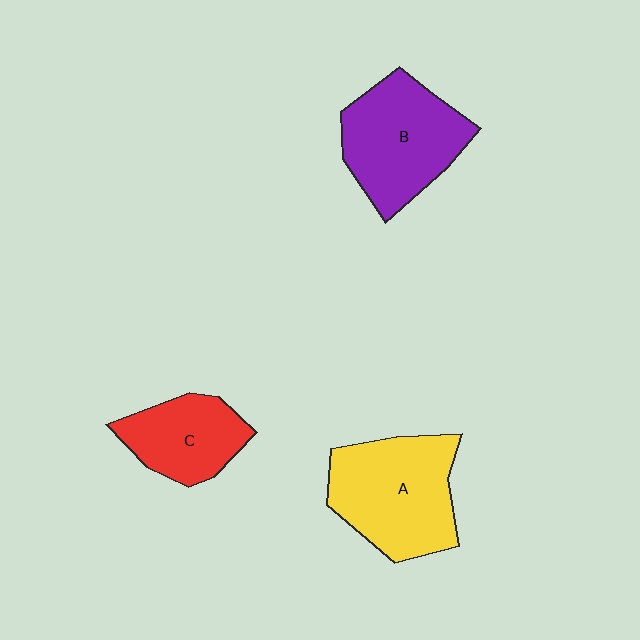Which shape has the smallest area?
Shape C (red).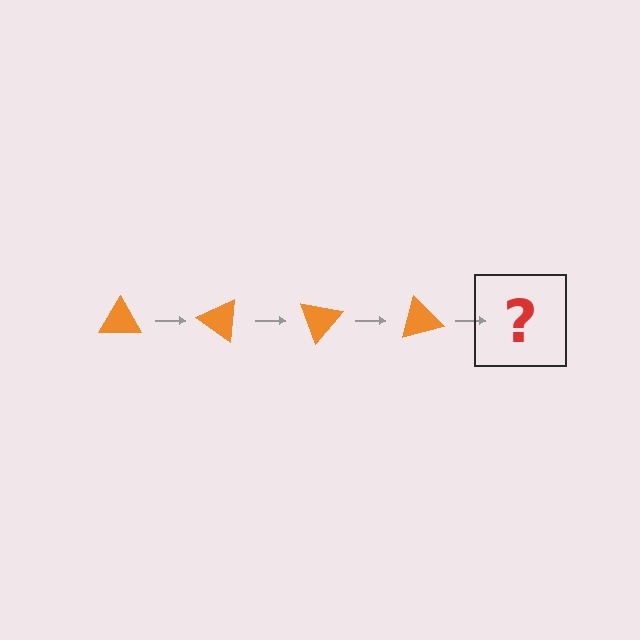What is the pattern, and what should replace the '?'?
The pattern is that the triangle rotates 35 degrees each step. The '?' should be an orange triangle rotated 140 degrees.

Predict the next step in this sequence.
The next step is an orange triangle rotated 140 degrees.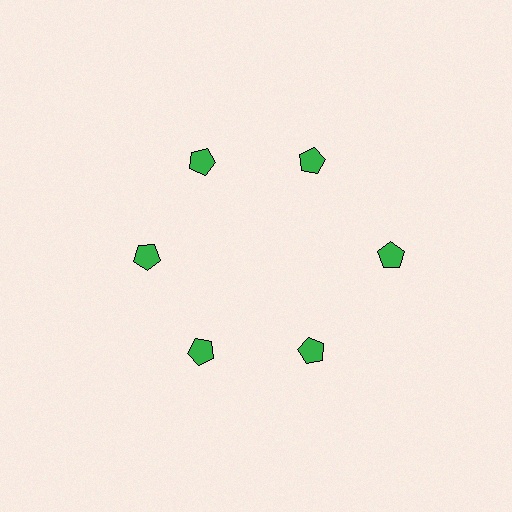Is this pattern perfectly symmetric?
No. The 6 green pentagons are arranged in a ring, but one element near the 3 o'clock position is pushed outward from the center, breaking the 6-fold rotational symmetry.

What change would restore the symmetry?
The symmetry would be restored by moving it inward, back onto the ring so that all 6 pentagons sit at equal angles and equal distance from the center.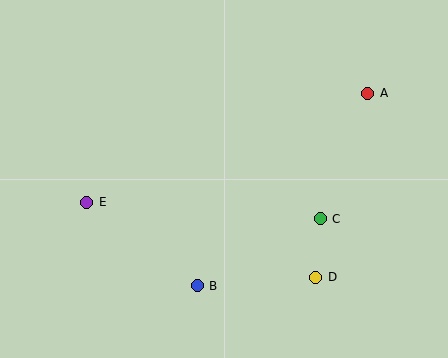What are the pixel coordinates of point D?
Point D is at (316, 277).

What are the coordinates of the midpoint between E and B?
The midpoint between E and B is at (142, 244).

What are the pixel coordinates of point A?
Point A is at (368, 93).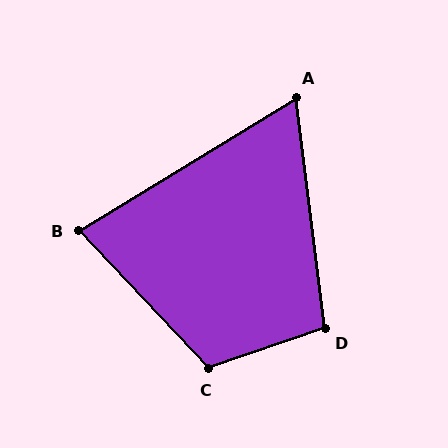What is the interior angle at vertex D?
Approximately 102 degrees (obtuse).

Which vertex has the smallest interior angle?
A, at approximately 66 degrees.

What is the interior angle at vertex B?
Approximately 78 degrees (acute).